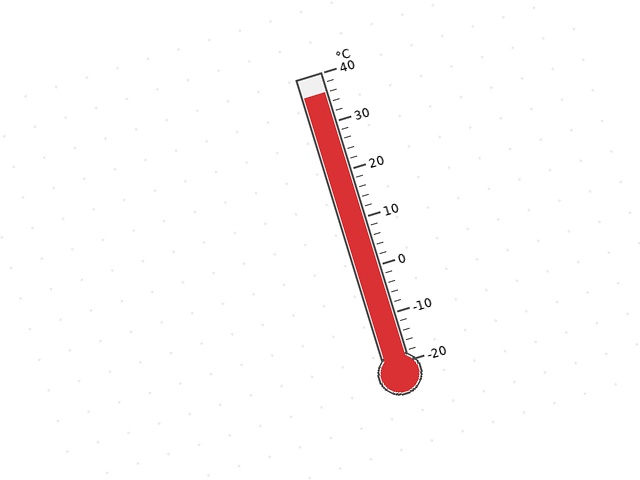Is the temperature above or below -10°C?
The temperature is above -10°C.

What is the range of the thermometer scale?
The thermometer scale ranges from -20°C to 40°C.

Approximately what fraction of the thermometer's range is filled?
The thermometer is filled to approximately 95% of its range.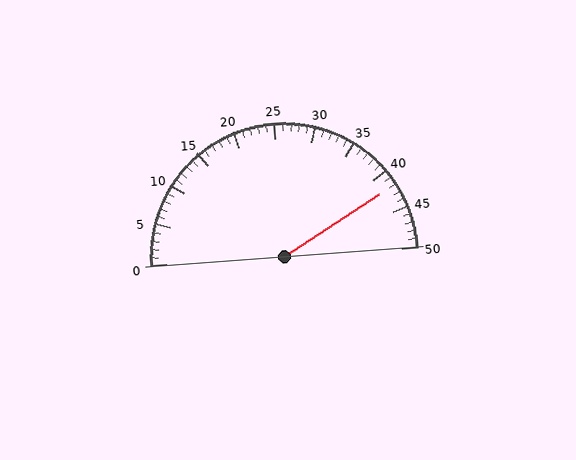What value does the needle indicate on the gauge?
The needle indicates approximately 42.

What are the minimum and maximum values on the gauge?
The gauge ranges from 0 to 50.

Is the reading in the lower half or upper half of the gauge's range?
The reading is in the upper half of the range (0 to 50).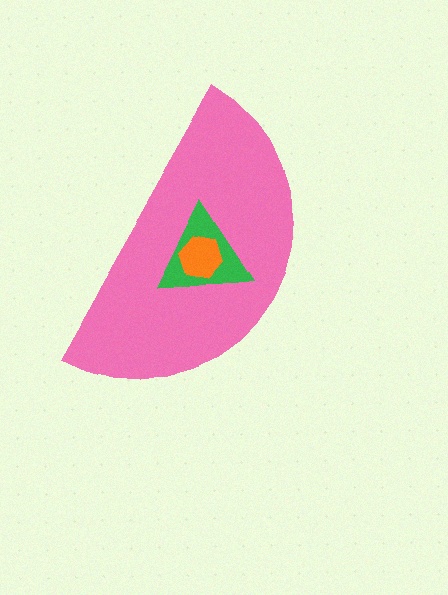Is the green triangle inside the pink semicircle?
Yes.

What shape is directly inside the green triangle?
The orange hexagon.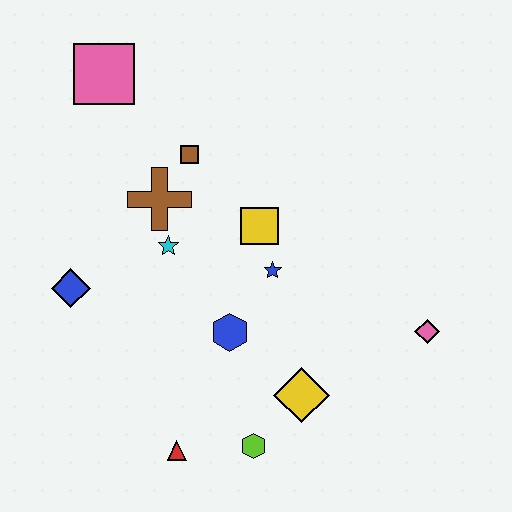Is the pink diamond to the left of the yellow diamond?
No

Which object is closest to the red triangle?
The lime hexagon is closest to the red triangle.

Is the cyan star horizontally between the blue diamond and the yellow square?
Yes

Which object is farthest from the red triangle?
The pink square is farthest from the red triangle.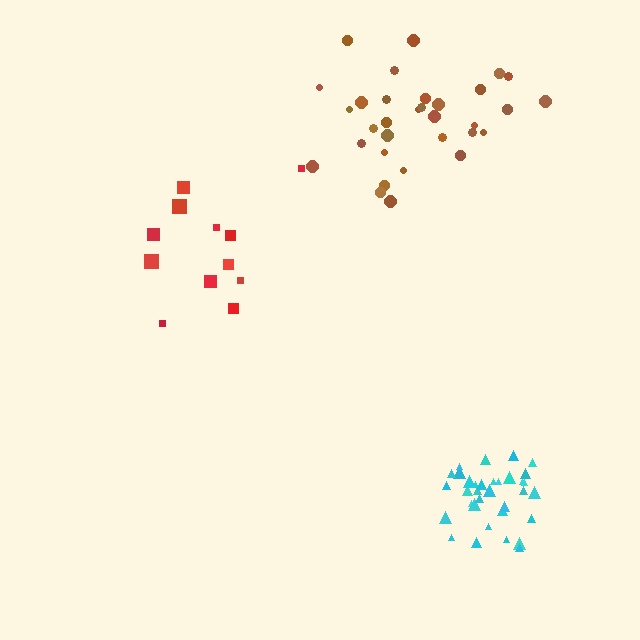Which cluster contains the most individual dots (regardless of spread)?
Cyan (34).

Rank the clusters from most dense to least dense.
cyan, brown, red.